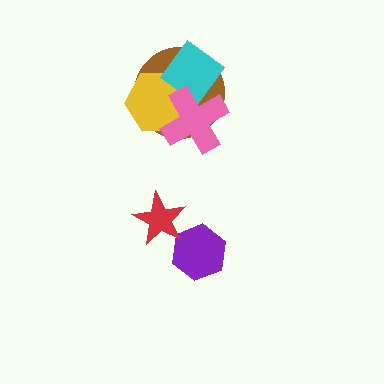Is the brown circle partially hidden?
Yes, it is partially covered by another shape.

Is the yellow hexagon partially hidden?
Yes, it is partially covered by another shape.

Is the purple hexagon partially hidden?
Yes, it is partially covered by another shape.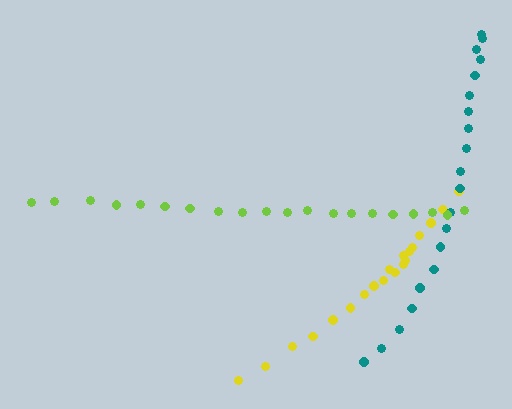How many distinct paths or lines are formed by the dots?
There are 3 distinct paths.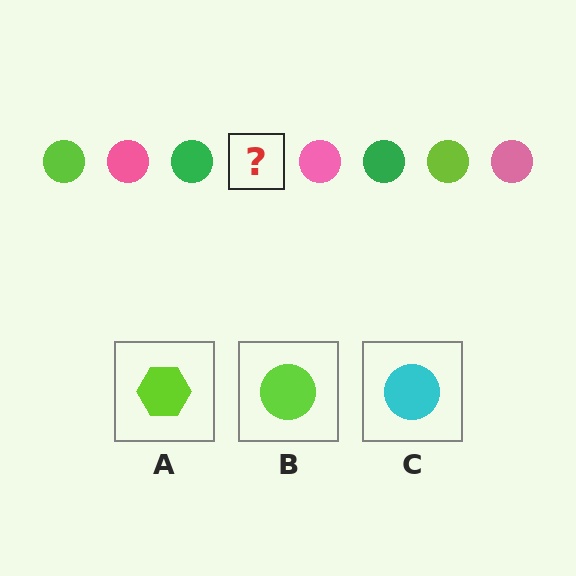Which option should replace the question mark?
Option B.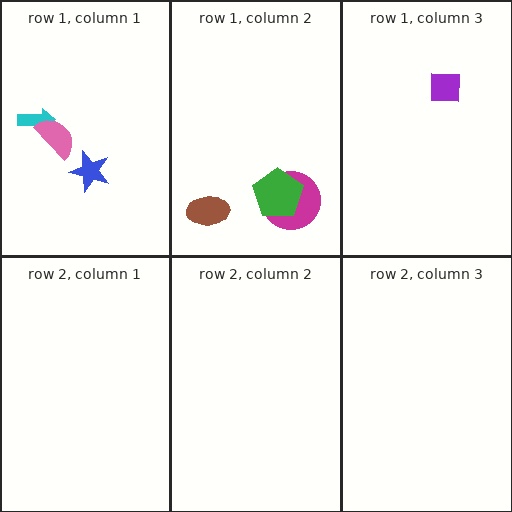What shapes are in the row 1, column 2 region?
The brown ellipse, the magenta circle, the green pentagon.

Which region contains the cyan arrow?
The row 1, column 1 region.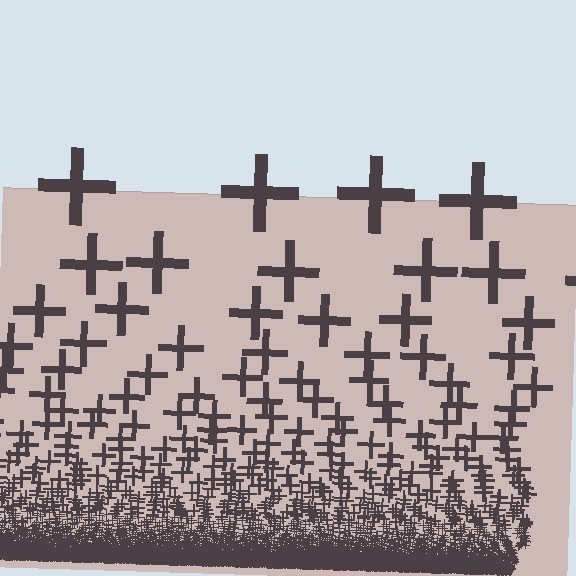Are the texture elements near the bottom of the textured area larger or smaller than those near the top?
Smaller. The gradient is inverted — elements near the bottom are smaller and denser.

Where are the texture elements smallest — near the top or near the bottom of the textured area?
Near the bottom.